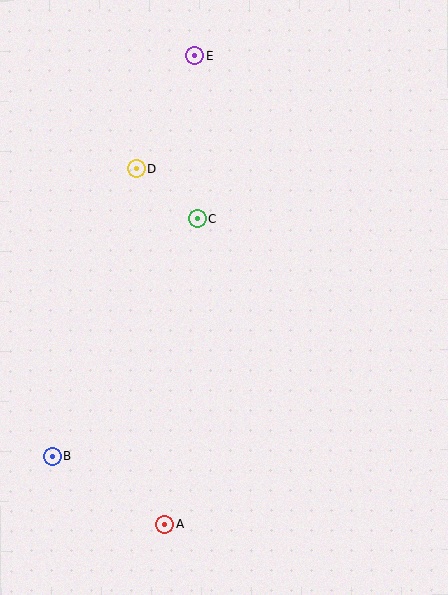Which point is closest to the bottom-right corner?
Point A is closest to the bottom-right corner.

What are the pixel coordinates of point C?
Point C is at (197, 219).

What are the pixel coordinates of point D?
Point D is at (136, 169).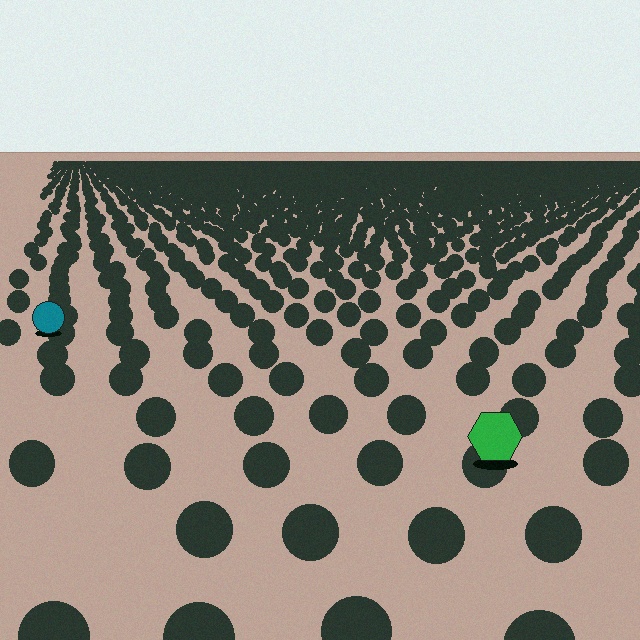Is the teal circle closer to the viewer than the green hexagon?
No. The green hexagon is closer — you can tell from the texture gradient: the ground texture is coarser near it.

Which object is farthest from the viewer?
The teal circle is farthest from the viewer. It appears smaller and the ground texture around it is denser.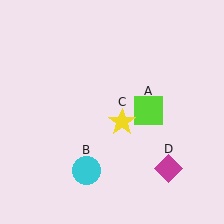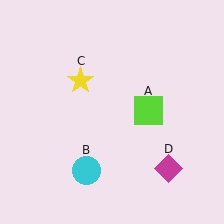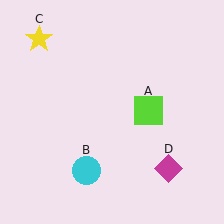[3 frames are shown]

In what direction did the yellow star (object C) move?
The yellow star (object C) moved up and to the left.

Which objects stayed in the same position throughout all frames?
Lime square (object A) and cyan circle (object B) and magenta diamond (object D) remained stationary.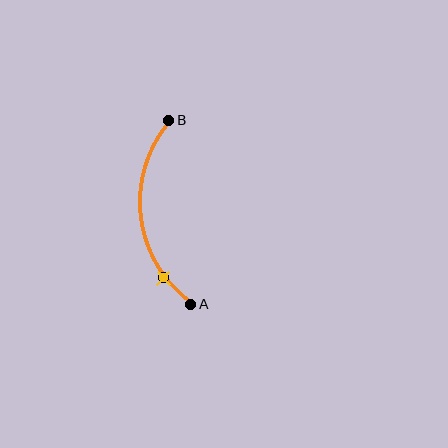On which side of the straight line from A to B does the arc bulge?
The arc bulges to the left of the straight line connecting A and B.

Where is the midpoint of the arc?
The arc midpoint is the point on the curve farthest from the straight line joining A and B. It sits to the left of that line.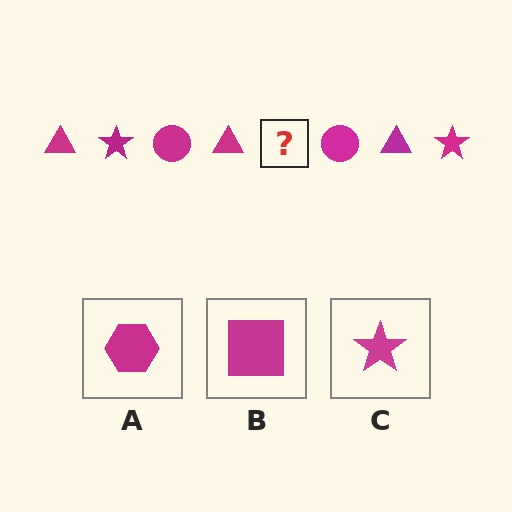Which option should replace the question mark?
Option C.